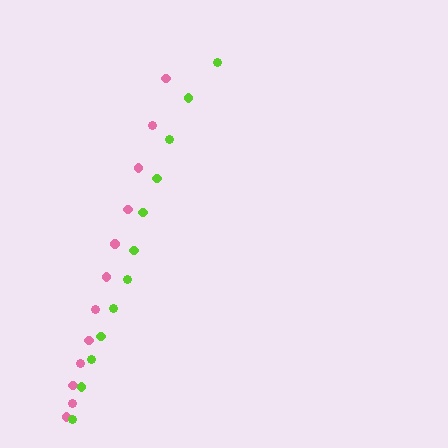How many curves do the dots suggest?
There are 2 distinct paths.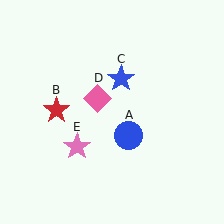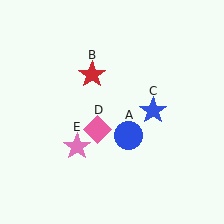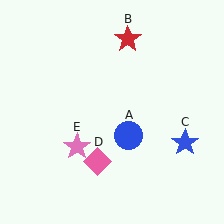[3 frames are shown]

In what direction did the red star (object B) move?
The red star (object B) moved up and to the right.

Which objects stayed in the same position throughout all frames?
Blue circle (object A) and pink star (object E) remained stationary.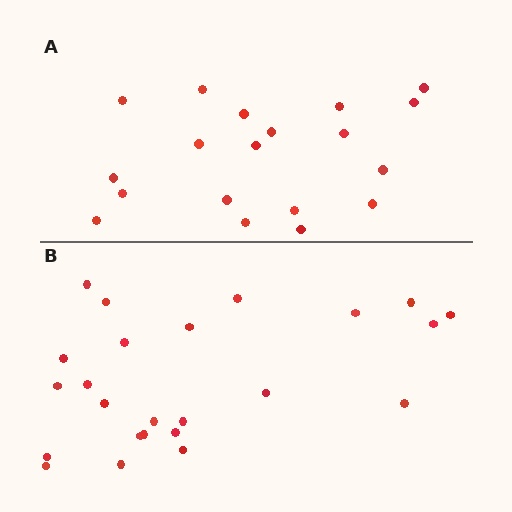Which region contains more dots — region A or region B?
Region B (the bottom region) has more dots.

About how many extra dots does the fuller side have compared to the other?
Region B has about 5 more dots than region A.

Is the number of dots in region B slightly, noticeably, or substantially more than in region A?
Region B has noticeably more, but not dramatically so. The ratio is roughly 1.3 to 1.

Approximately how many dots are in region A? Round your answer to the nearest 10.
About 20 dots. (The exact count is 19, which rounds to 20.)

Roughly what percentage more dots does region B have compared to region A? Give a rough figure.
About 25% more.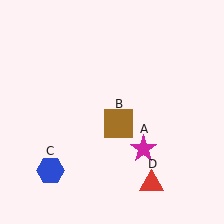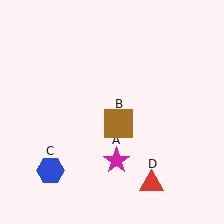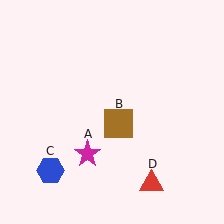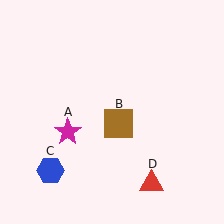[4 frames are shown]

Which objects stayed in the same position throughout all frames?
Brown square (object B) and blue hexagon (object C) and red triangle (object D) remained stationary.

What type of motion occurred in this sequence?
The magenta star (object A) rotated clockwise around the center of the scene.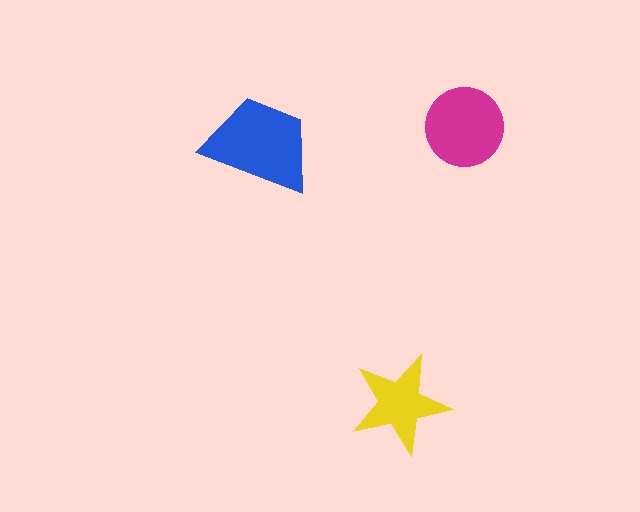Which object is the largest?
The blue trapezoid.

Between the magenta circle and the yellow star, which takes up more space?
The magenta circle.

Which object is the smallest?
The yellow star.